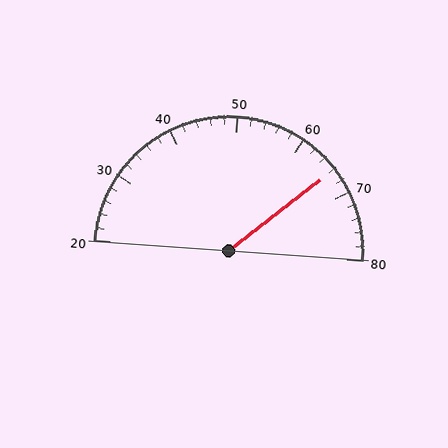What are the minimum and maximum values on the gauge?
The gauge ranges from 20 to 80.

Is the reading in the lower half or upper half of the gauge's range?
The reading is in the upper half of the range (20 to 80).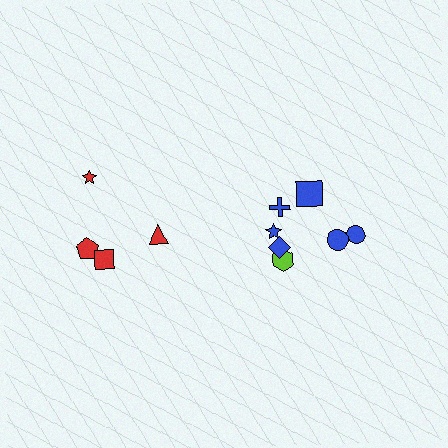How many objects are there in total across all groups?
There are 11 objects.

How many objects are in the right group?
There are 7 objects.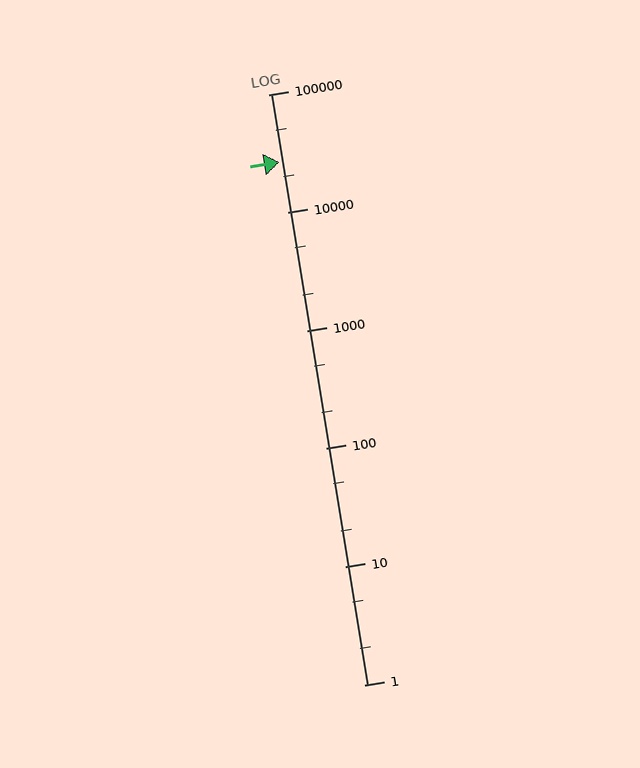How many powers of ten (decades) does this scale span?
The scale spans 5 decades, from 1 to 100000.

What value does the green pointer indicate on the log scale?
The pointer indicates approximately 27000.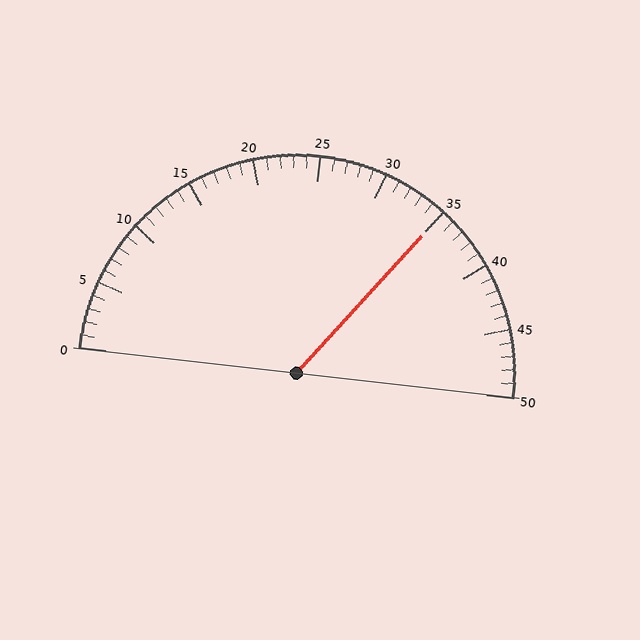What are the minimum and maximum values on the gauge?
The gauge ranges from 0 to 50.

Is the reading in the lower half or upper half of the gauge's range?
The reading is in the upper half of the range (0 to 50).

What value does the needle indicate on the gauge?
The needle indicates approximately 35.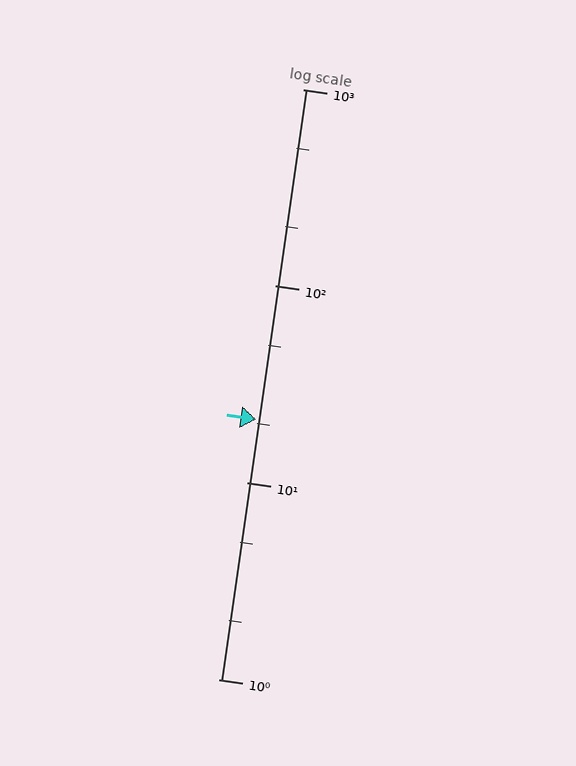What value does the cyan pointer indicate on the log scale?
The pointer indicates approximately 21.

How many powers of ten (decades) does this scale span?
The scale spans 3 decades, from 1 to 1000.